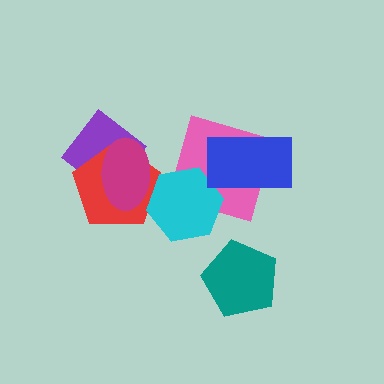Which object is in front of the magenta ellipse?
The cyan hexagon is in front of the magenta ellipse.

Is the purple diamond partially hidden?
Yes, it is partially covered by another shape.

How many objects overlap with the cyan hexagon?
3 objects overlap with the cyan hexagon.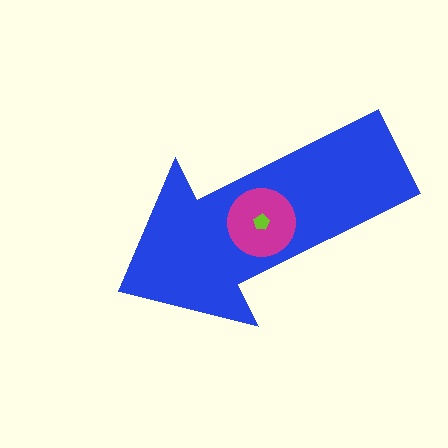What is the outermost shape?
The blue arrow.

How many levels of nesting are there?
3.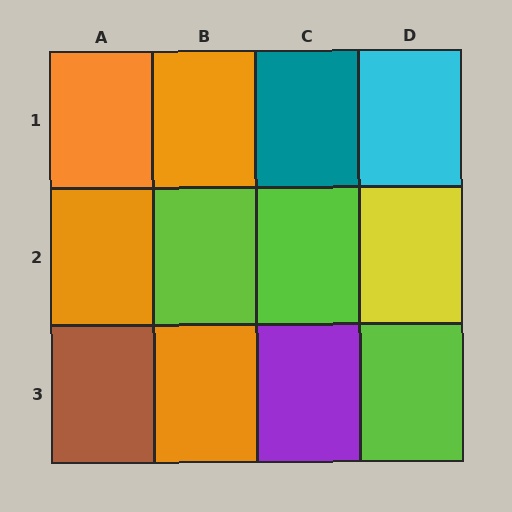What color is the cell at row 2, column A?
Orange.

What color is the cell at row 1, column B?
Orange.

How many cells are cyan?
1 cell is cyan.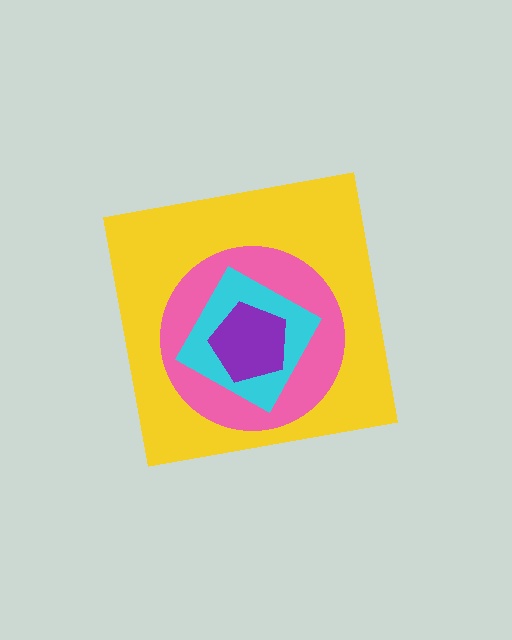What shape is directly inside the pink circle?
The cyan square.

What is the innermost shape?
The purple pentagon.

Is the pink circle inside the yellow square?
Yes.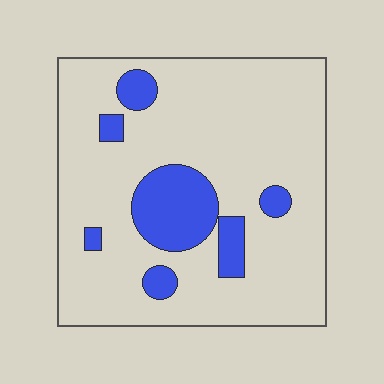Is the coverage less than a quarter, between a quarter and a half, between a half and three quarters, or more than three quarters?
Less than a quarter.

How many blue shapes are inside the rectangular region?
7.